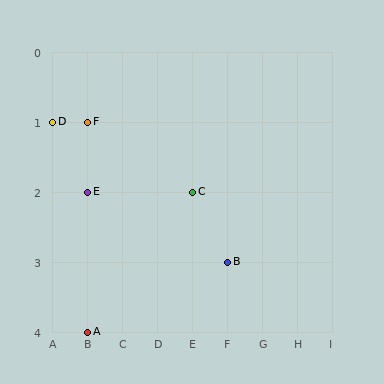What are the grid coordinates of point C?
Point C is at grid coordinates (E, 2).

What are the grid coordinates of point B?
Point B is at grid coordinates (F, 3).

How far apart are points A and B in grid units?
Points A and B are 4 columns and 1 row apart (about 4.1 grid units diagonally).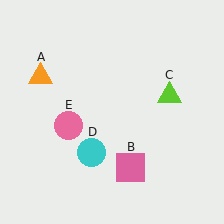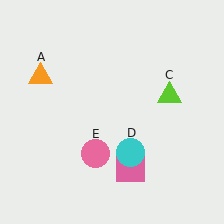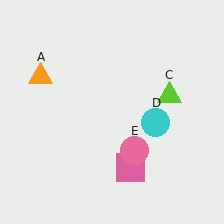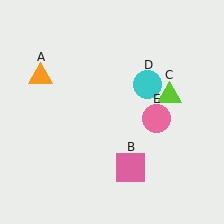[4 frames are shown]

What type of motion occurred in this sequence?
The cyan circle (object D), pink circle (object E) rotated counterclockwise around the center of the scene.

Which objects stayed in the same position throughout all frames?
Orange triangle (object A) and pink square (object B) and lime triangle (object C) remained stationary.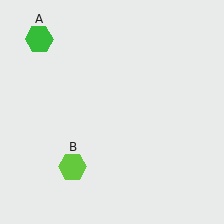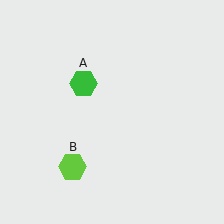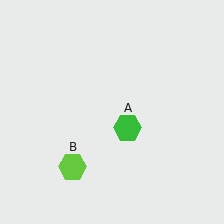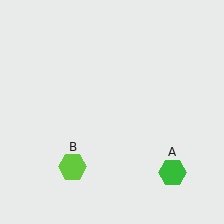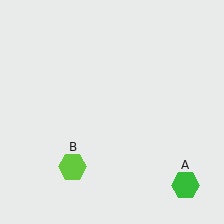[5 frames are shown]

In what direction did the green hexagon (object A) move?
The green hexagon (object A) moved down and to the right.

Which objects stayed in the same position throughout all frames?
Lime hexagon (object B) remained stationary.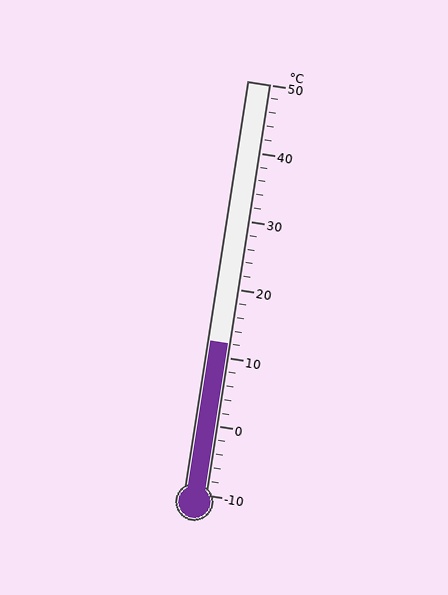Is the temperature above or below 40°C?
The temperature is below 40°C.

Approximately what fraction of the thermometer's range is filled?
The thermometer is filled to approximately 35% of its range.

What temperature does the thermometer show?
The thermometer shows approximately 12°C.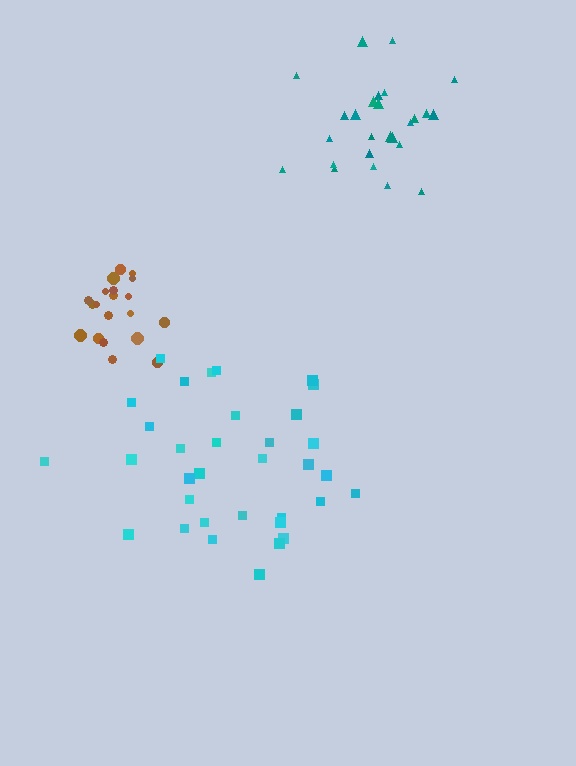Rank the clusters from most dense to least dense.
brown, teal, cyan.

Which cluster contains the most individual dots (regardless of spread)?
Cyan (34).